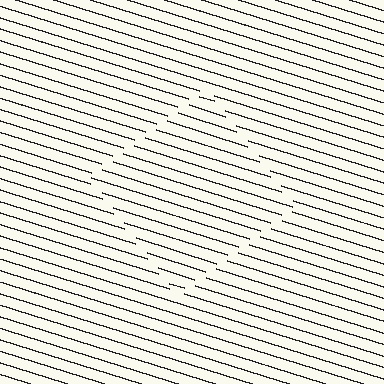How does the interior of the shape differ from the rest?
The interior of the shape contains the same grating, shifted by half a period — the contour is defined by the phase discontinuity where line-ends from the inner and outer gratings abut.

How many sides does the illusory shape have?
4 sides — the line-ends trace a square.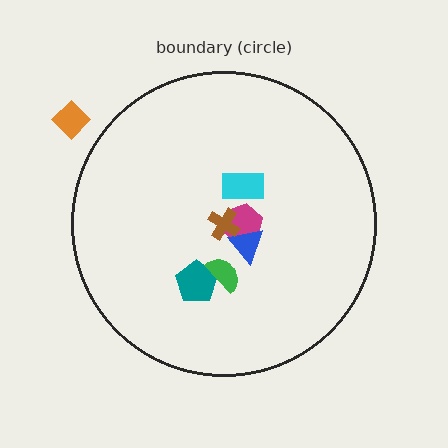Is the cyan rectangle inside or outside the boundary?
Inside.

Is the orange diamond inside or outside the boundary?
Outside.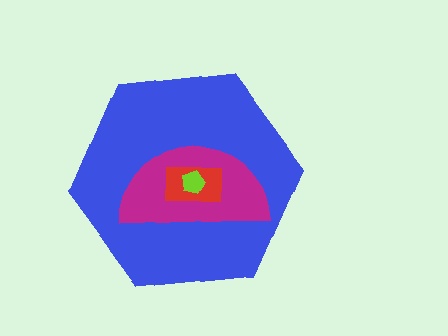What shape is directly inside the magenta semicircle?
The red rectangle.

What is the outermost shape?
The blue hexagon.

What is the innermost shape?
The lime pentagon.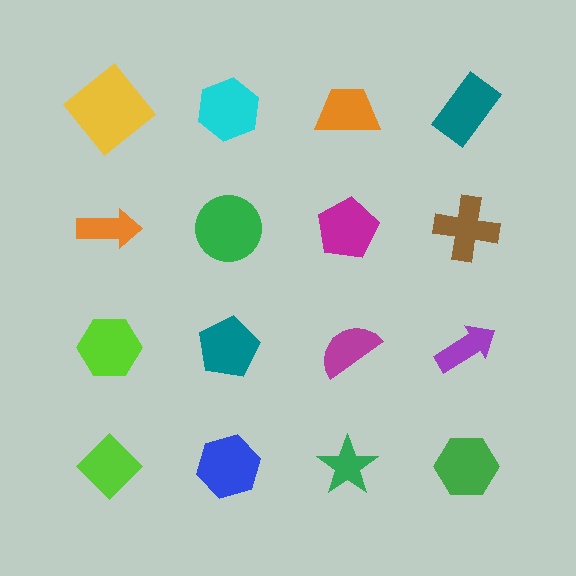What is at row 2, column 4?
A brown cross.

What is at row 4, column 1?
A lime diamond.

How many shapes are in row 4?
4 shapes.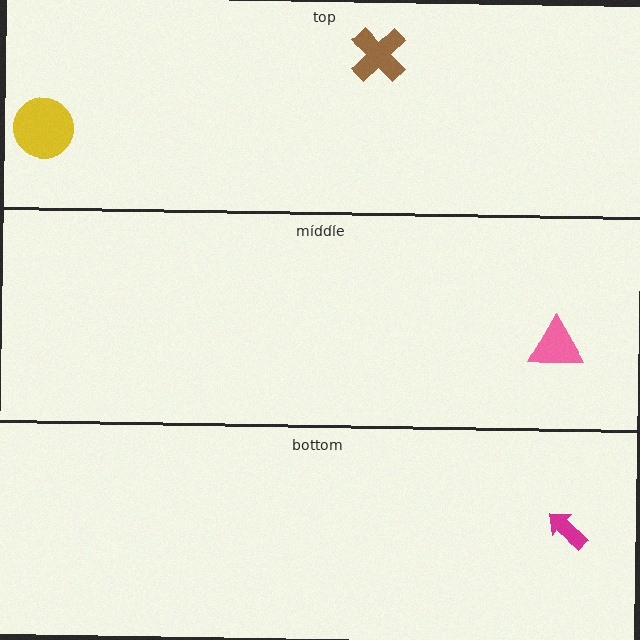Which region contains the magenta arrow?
The bottom region.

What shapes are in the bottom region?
The magenta arrow.